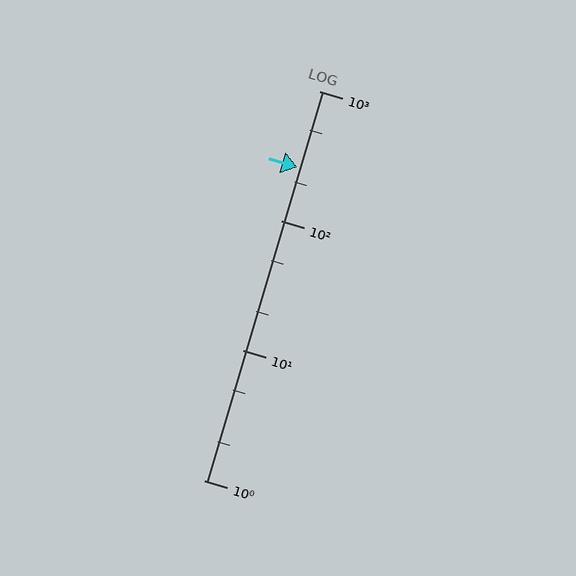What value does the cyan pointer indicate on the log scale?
The pointer indicates approximately 260.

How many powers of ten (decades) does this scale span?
The scale spans 3 decades, from 1 to 1000.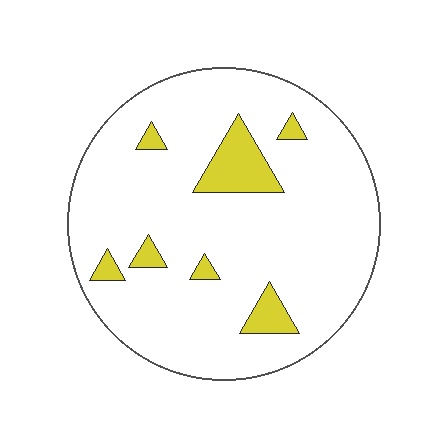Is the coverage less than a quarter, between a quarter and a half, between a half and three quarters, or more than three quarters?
Less than a quarter.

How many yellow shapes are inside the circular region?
7.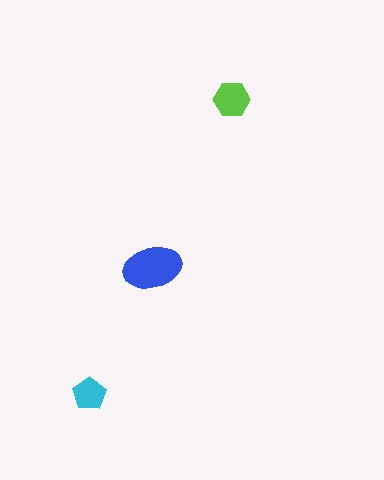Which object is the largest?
The blue ellipse.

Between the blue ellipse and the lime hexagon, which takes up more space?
The blue ellipse.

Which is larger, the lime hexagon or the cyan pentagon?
The lime hexagon.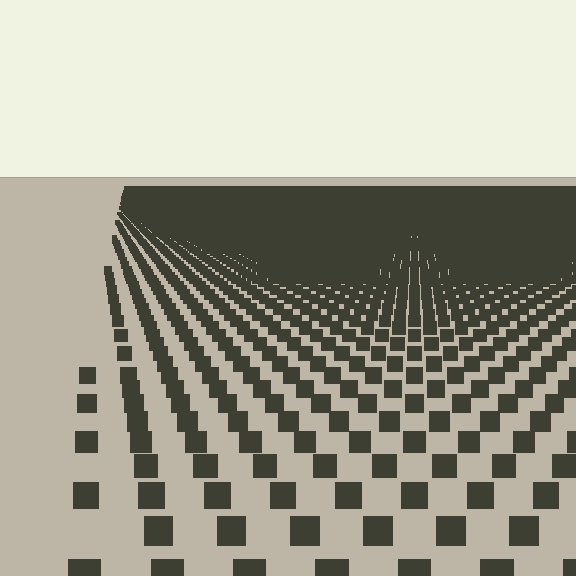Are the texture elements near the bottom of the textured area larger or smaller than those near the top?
Larger. Near the bottom, elements are closer to the viewer and appear at a bigger on-screen size.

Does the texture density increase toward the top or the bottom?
Density increases toward the top.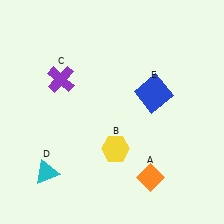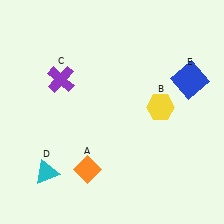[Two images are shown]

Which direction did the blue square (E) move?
The blue square (E) moved right.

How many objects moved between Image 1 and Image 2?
3 objects moved between the two images.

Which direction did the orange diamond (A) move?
The orange diamond (A) moved left.